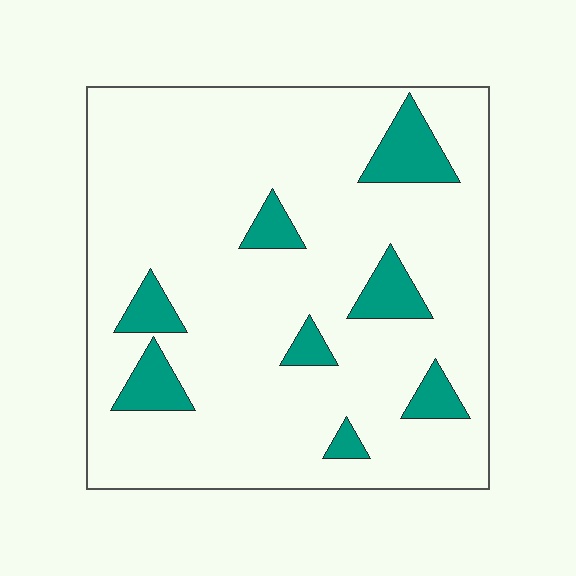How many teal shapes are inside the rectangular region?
8.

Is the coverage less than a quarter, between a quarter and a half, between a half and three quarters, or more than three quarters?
Less than a quarter.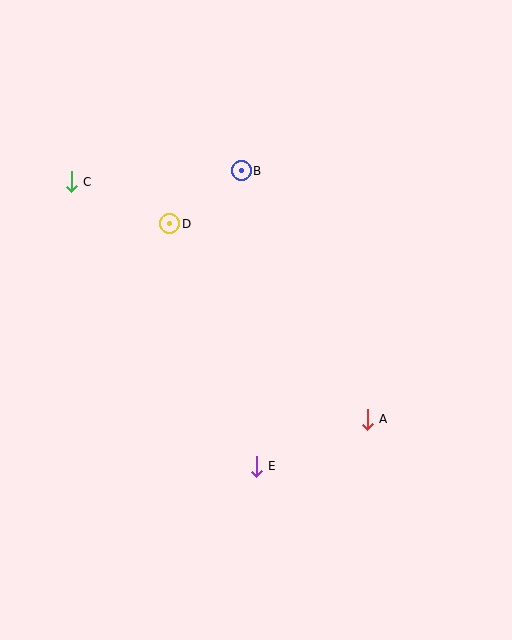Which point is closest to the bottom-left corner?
Point E is closest to the bottom-left corner.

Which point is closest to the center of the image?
Point D at (170, 224) is closest to the center.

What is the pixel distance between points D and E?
The distance between D and E is 258 pixels.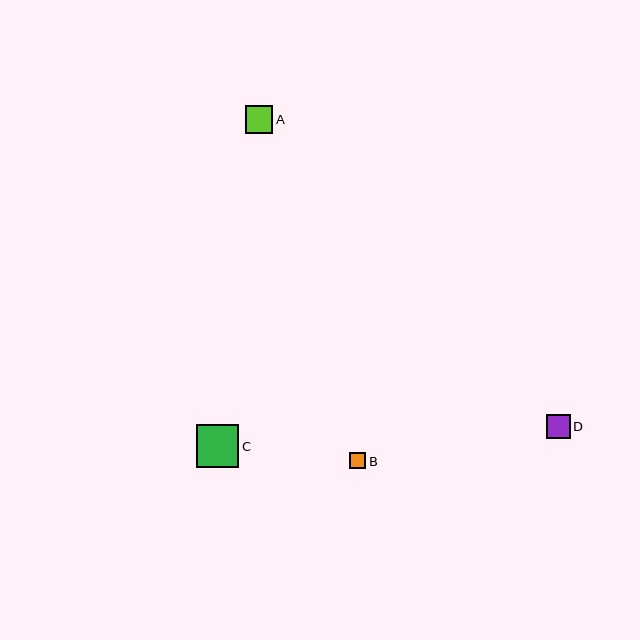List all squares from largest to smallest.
From largest to smallest: C, A, D, B.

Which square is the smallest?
Square B is the smallest with a size of approximately 16 pixels.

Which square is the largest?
Square C is the largest with a size of approximately 42 pixels.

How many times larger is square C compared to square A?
Square C is approximately 1.5 times the size of square A.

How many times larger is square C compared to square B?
Square C is approximately 2.7 times the size of square B.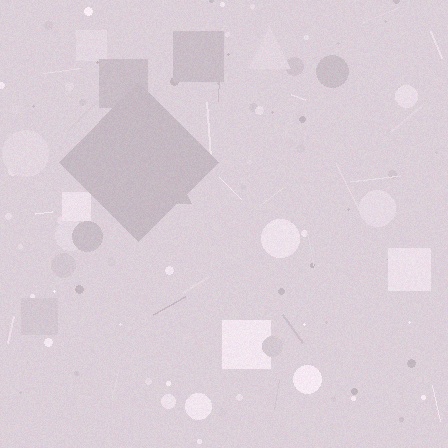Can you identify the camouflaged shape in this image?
The camouflaged shape is a diamond.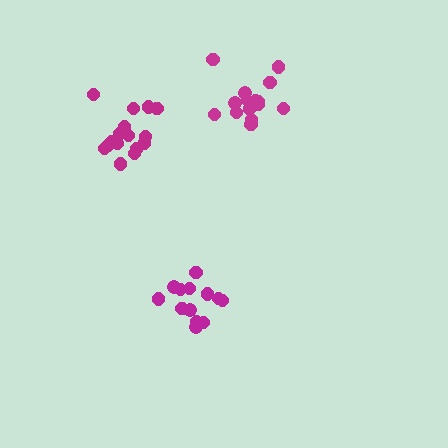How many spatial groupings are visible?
There are 3 spatial groupings.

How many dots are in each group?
Group 1: 13 dots, Group 2: 15 dots, Group 3: 16 dots (44 total).